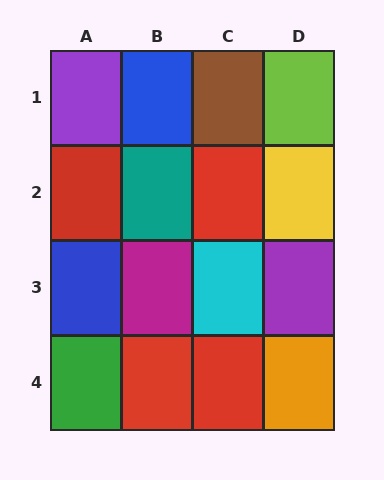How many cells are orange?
1 cell is orange.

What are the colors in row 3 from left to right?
Blue, magenta, cyan, purple.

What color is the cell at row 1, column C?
Brown.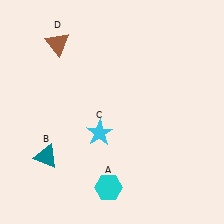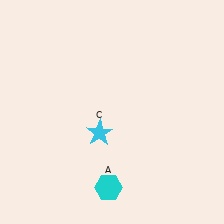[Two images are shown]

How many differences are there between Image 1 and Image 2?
There are 2 differences between the two images.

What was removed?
The teal triangle (B), the brown triangle (D) were removed in Image 2.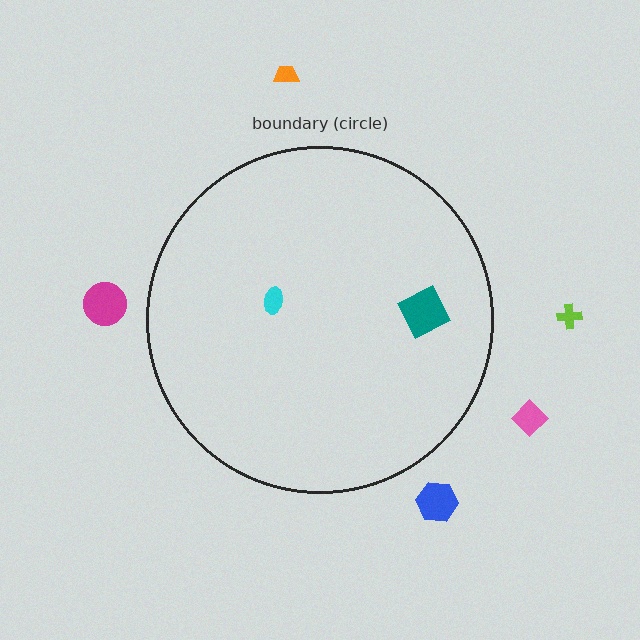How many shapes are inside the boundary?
2 inside, 5 outside.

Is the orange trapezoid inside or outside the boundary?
Outside.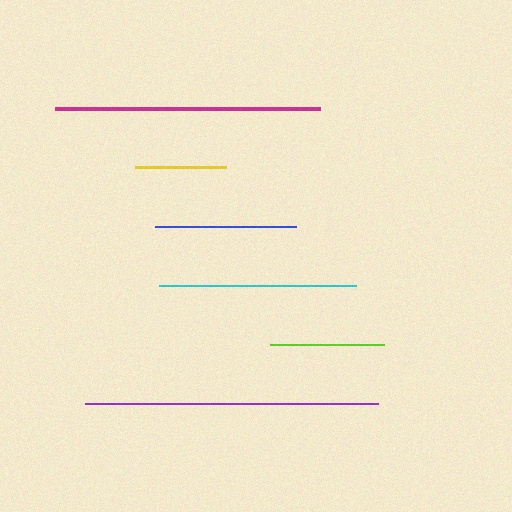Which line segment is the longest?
The purple line is the longest at approximately 293 pixels.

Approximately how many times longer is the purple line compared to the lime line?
The purple line is approximately 2.6 times the length of the lime line.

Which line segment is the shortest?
The yellow line is the shortest at approximately 91 pixels.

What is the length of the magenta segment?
The magenta segment is approximately 265 pixels long.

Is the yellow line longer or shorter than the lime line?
The lime line is longer than the yellow line.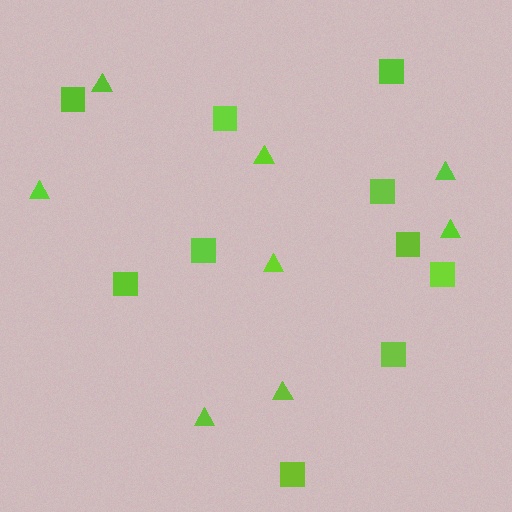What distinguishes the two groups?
There are 2 groups: one group of squares (10) and one group of triangles (8).